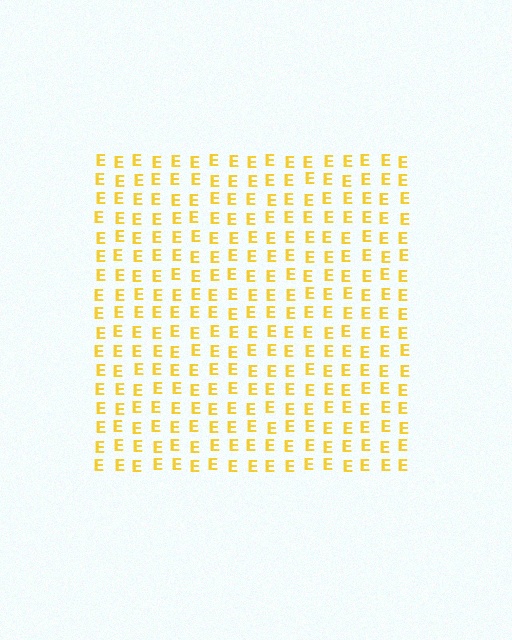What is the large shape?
The large shape is a square.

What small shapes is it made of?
It is made of small letter E's.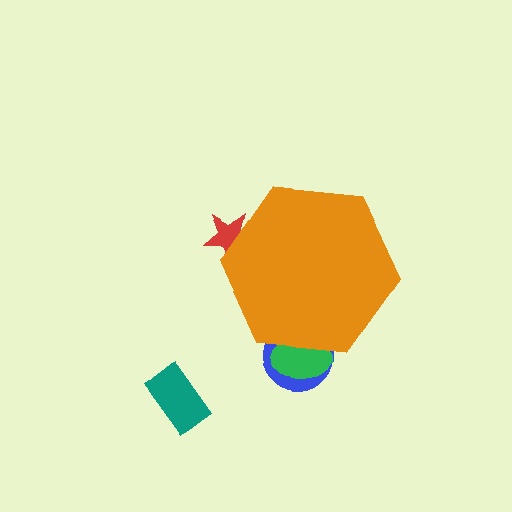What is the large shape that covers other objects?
An orange hexagon.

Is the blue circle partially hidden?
Yes, the blue circle is partially hidden behind the orange hexagon.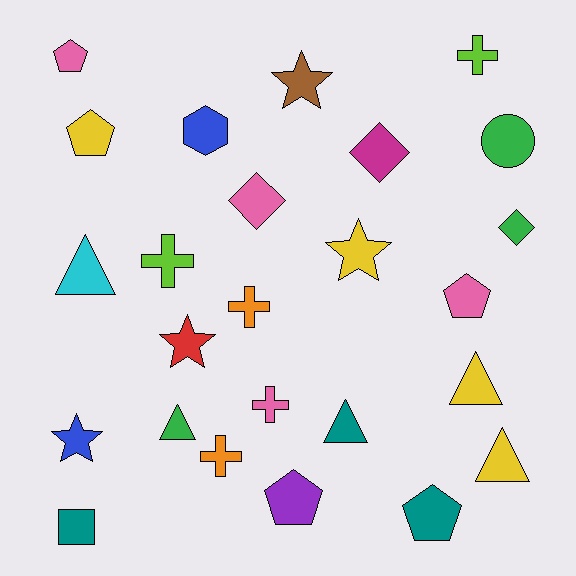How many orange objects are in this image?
There are 2 orange objects.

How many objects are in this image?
There are 25 objects.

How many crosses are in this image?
There are 5 crosses.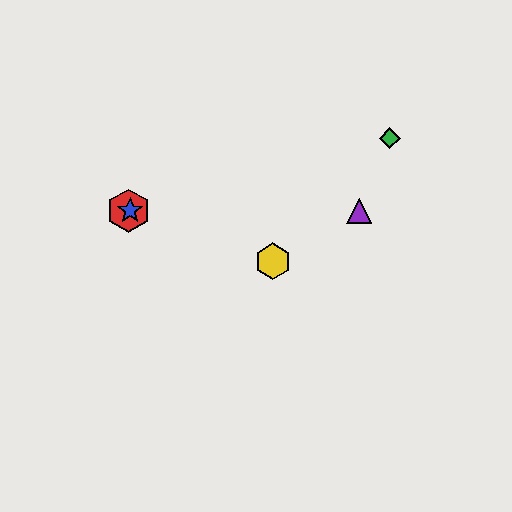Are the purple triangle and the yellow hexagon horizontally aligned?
No, the purple triangle is at y≈211 and the yellow hexagon is at y≈261.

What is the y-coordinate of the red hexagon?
The red hexagon is at y≈211.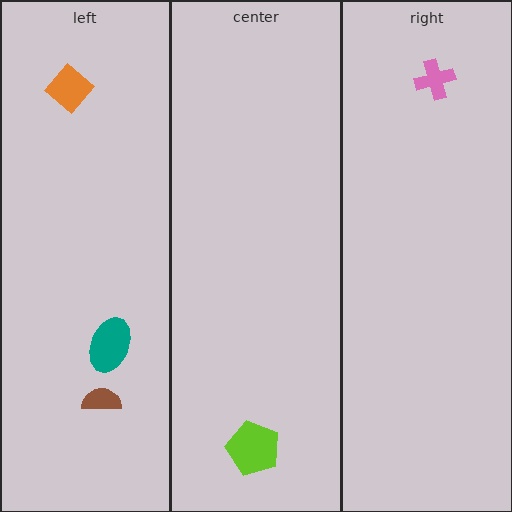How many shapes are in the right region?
1.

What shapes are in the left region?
The teal ellipse, the orange diamond, the brown semicircle.